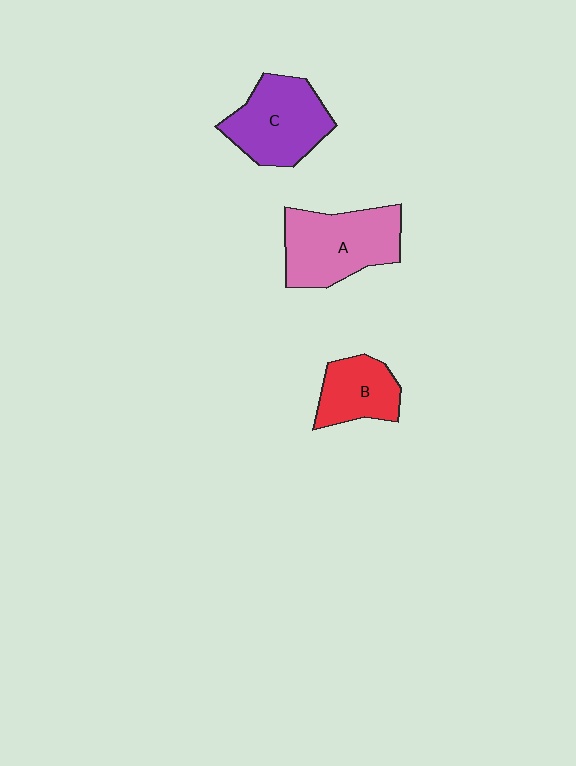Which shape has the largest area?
Shape A (pink).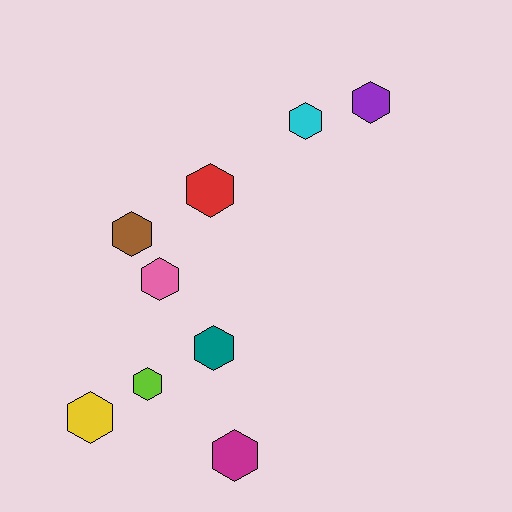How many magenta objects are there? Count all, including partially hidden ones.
There is 1 magenta object.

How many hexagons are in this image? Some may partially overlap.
There are 9 hexagons.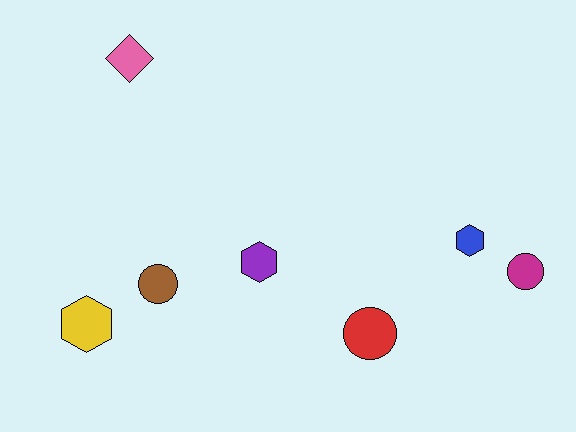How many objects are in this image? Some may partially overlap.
There are 7 objects.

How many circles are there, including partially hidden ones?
There are 3 circles.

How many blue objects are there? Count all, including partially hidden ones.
There is 1 blue object.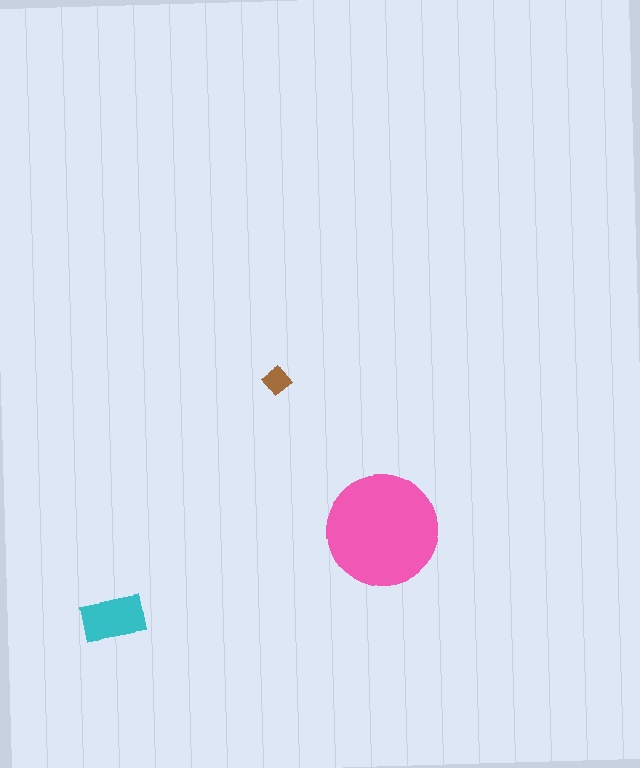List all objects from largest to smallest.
The pink circle, the cyan rectangle, the brown diamond.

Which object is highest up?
The brown diamond is topmost.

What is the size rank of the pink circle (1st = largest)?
1st.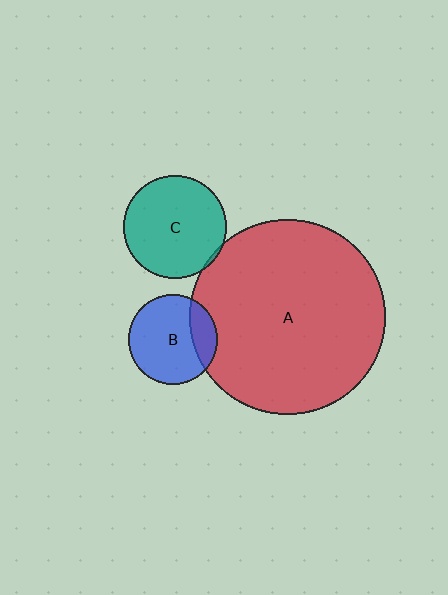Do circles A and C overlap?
Yes.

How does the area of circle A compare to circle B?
Approximately 4.8 times.